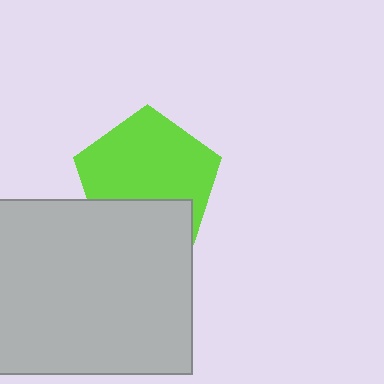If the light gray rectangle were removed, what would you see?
You would see the complete lime pentagon.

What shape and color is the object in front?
The object in front is a light gray rectangle.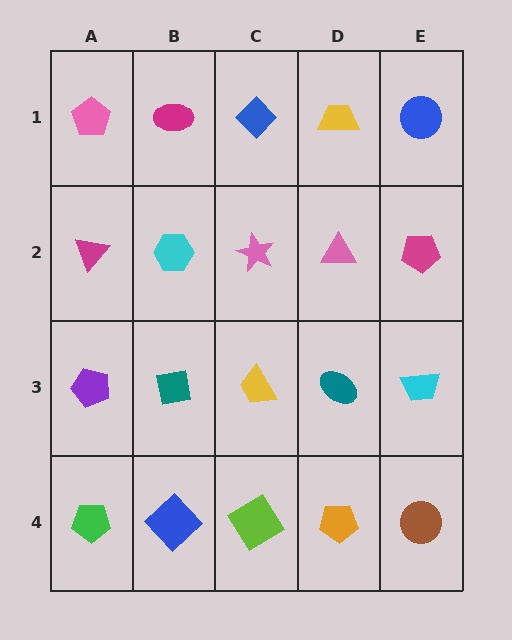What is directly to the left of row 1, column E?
A yellow trapezoid.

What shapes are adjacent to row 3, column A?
A magenta triangle (row 2, column A), a green pentagon (row 4, column A), a teal square (row 3, column B).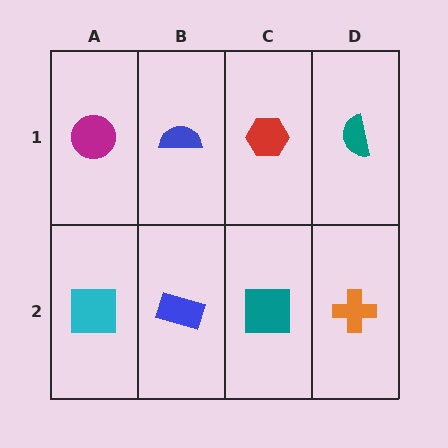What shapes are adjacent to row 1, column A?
A cyan square (row 2, column A), a blue semicircle (row 1, column B).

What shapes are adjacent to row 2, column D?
A teal semicircle (row 1, column D), a teal square (row 2, column C).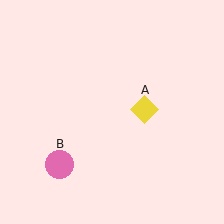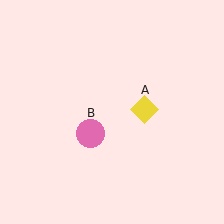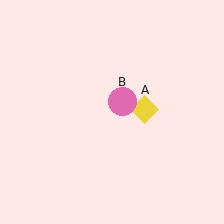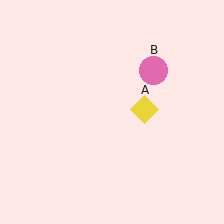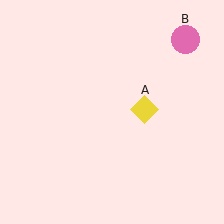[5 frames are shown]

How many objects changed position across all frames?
1 object changed position: pink circle (object B).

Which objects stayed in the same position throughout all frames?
Yellow diamond (object A) remained stationary.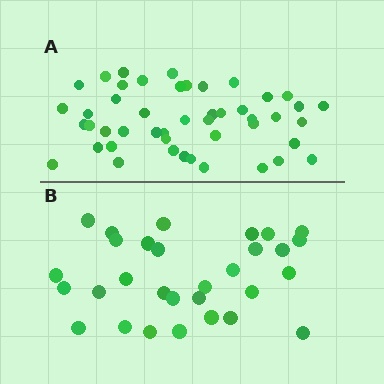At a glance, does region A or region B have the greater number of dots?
Region A (the top region) has more dots.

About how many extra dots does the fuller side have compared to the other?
Region A has approximately 15 more dots than region B.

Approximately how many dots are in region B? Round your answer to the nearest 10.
About 30 dots.